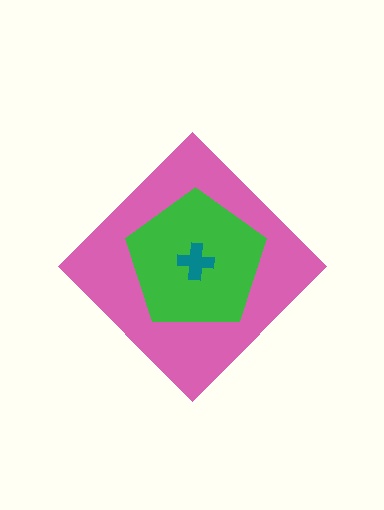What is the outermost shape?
The pink diamond.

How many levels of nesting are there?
3.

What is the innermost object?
The teal cross.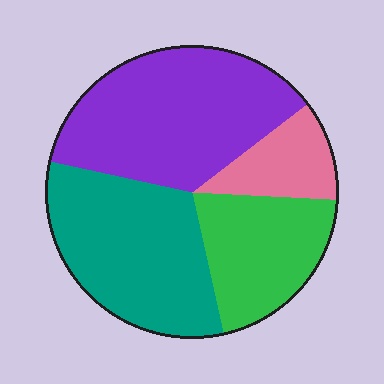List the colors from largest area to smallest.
From largest to smallest: purple, teal, green, pink.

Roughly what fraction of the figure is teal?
Teal covers about 30% of the figure.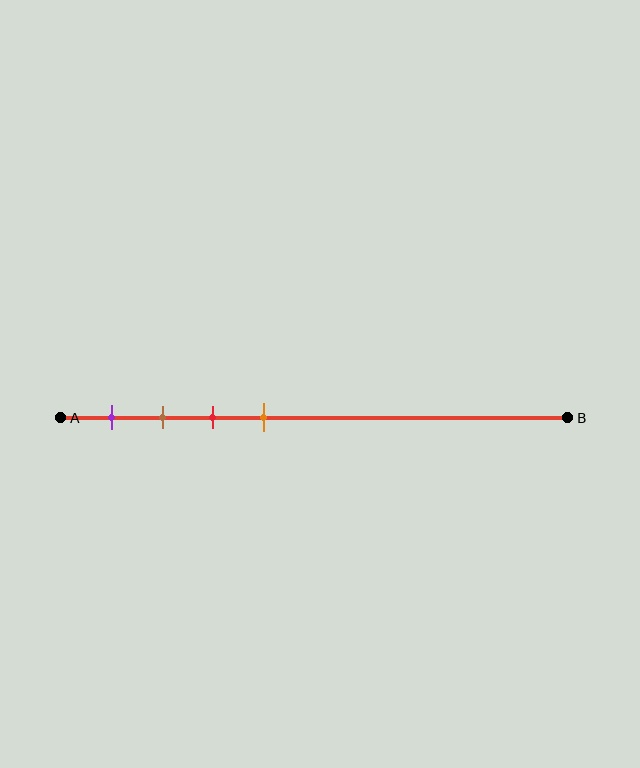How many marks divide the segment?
There are 4 marks dividing the segment.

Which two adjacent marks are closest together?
The brown and red marks are the closest adjacent pair.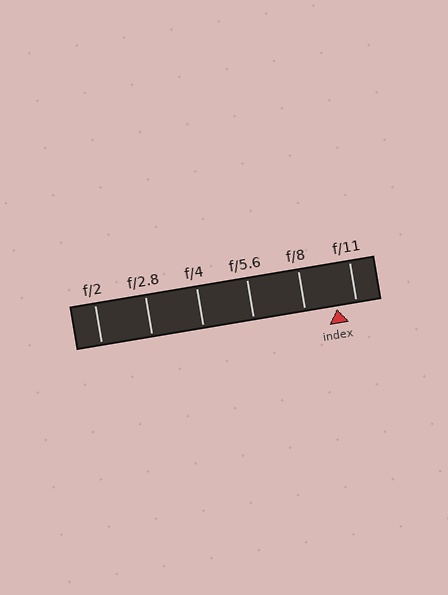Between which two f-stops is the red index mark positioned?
The index mark is between f/8 and f/11.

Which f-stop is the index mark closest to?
The index mark is closest to f/11.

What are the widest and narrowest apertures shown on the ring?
The widest aperture shown is f/2 and the narrowest is f/11.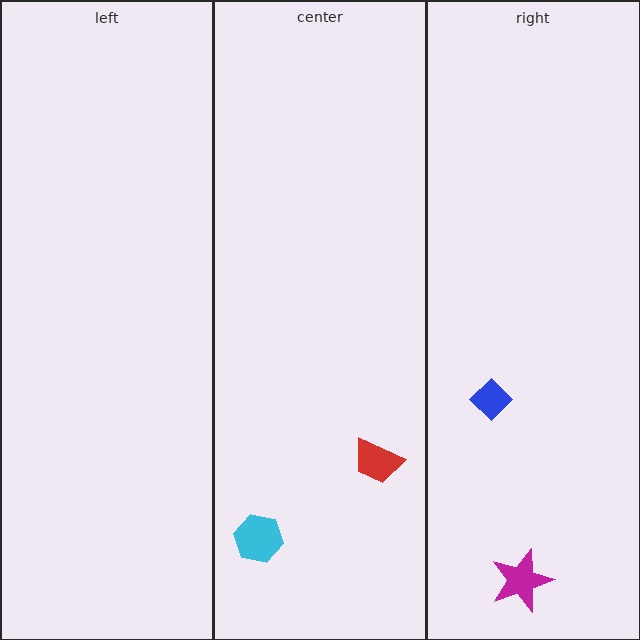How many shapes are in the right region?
2.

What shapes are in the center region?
The cyan hexagon, the red trapezoid.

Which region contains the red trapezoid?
The center region.